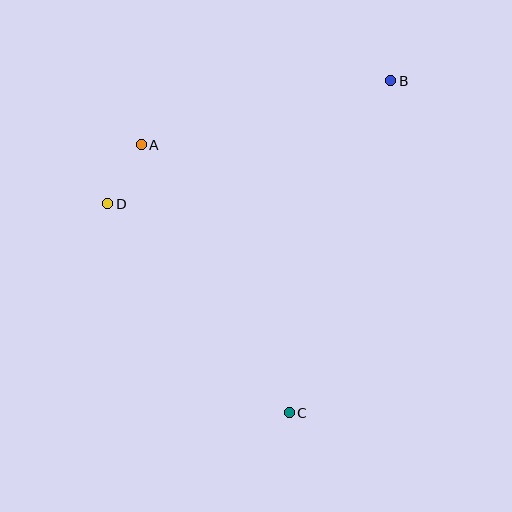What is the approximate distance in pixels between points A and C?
The distance between A and C is approximately 306 pixels.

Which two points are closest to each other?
Points A and D are closest to each other.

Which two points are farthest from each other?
Points B and C are farthest from each other.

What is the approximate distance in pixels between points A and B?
The distance between A and B is approximately 257 pixels.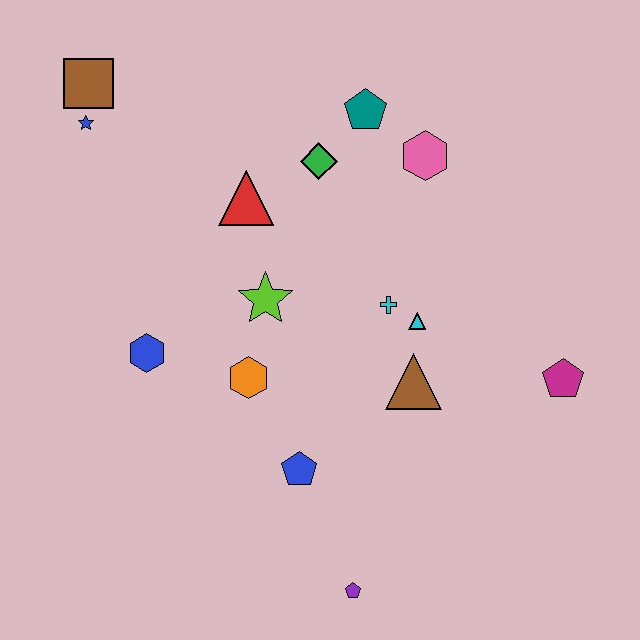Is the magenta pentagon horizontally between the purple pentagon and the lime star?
No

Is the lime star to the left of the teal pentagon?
Yes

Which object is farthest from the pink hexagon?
The purple pentagon is farthest from the pink hexagon.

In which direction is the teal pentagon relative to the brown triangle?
The teal pentagon is above the brown triangle.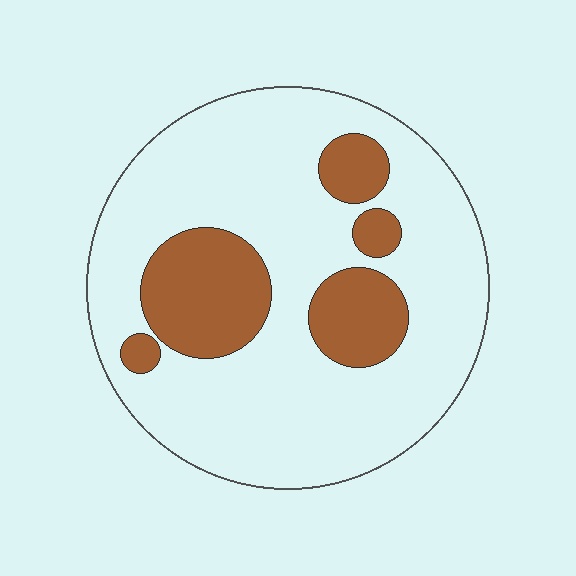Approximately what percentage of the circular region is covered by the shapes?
Approximately 25%.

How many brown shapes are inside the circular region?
5.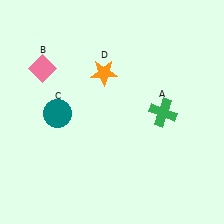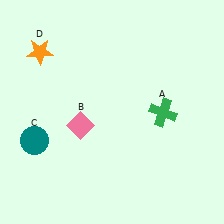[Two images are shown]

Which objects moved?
The objects that moved are: the pink diamond (B), the teal circle (C), the orange star (D).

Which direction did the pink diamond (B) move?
The pink diamond (B) moved down.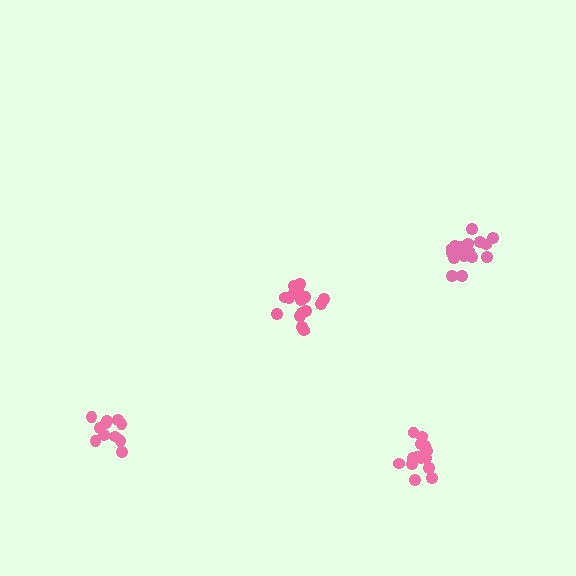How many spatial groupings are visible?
There are 4 spatial groupings.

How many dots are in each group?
Group 1: 11 dots, Group 2: 17 dots, Group 3: 16 dots, Group 4: 15 dots (59 total).